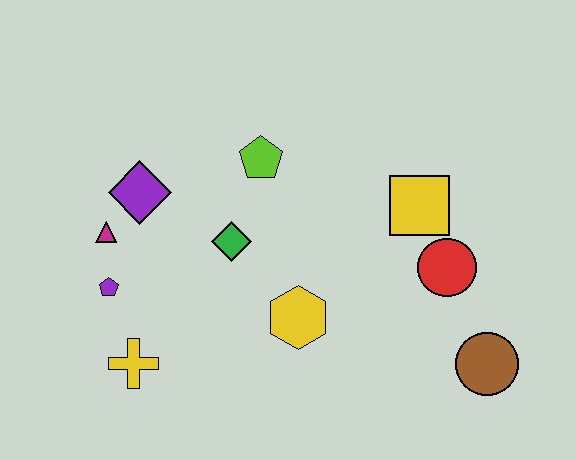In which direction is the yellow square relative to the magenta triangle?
The yellow square is to the right of the magenta triangle.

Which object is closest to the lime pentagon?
The green diamond is closest to the lime pentagon.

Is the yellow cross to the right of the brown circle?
No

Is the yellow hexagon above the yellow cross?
Yes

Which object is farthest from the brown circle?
The magenta triangle is farthest from the brown circle.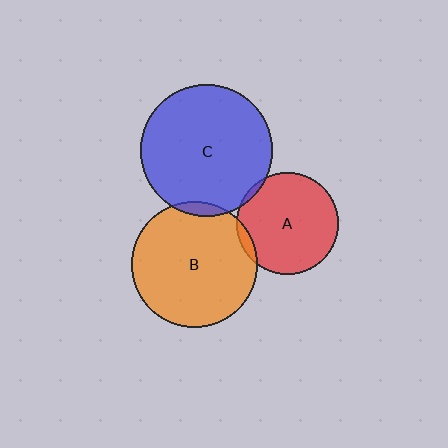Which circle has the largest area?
Circle C (blue).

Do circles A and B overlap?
Yes.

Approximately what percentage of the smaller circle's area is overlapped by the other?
Approximately 5%.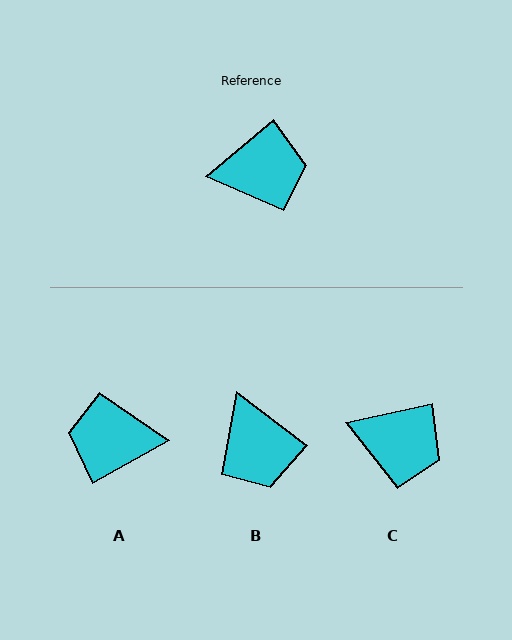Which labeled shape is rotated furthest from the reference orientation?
A, about 169 degrees away.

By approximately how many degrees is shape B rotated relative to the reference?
Approximately 77 degrees clockwise.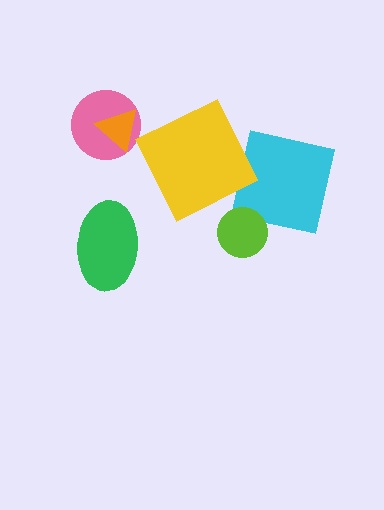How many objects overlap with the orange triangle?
1 object overlaps with the orange triangle.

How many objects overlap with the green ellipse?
0 objects overlap with the green ellipse.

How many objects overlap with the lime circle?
0 objects overlap with the lime circle.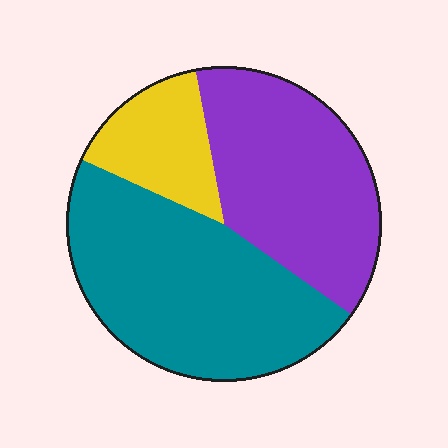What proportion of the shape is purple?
Purple takes up between a quarter and a half of the shape.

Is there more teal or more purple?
Teal.